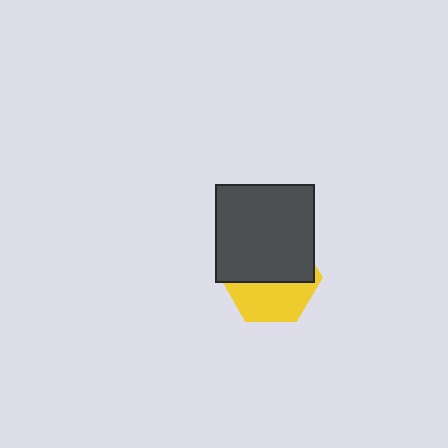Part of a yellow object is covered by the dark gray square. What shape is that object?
It is a hexagon.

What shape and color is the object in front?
The object in front is a dark gray square.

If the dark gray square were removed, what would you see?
You would see the complete yellow hexagon.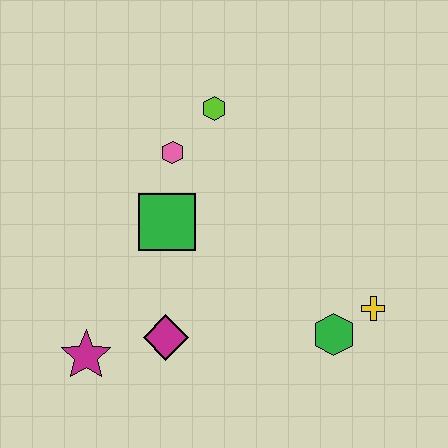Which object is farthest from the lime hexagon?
The magenta star is farthest from the lime hexagon.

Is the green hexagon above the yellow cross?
No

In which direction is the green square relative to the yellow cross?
The green square is to the left of the yellow cross.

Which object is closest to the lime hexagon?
The pink hexagon is closest to the lime hexagon.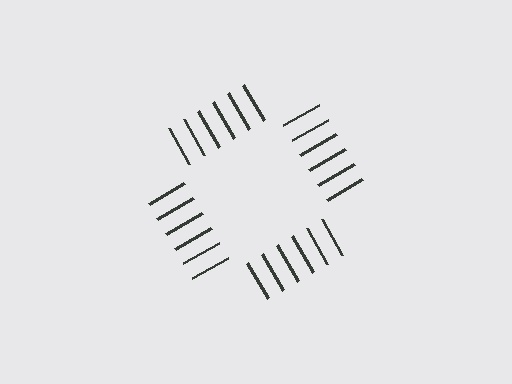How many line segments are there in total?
24 — 6 along each of the 4 edges.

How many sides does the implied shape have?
4 sides — the line-ends trace a square.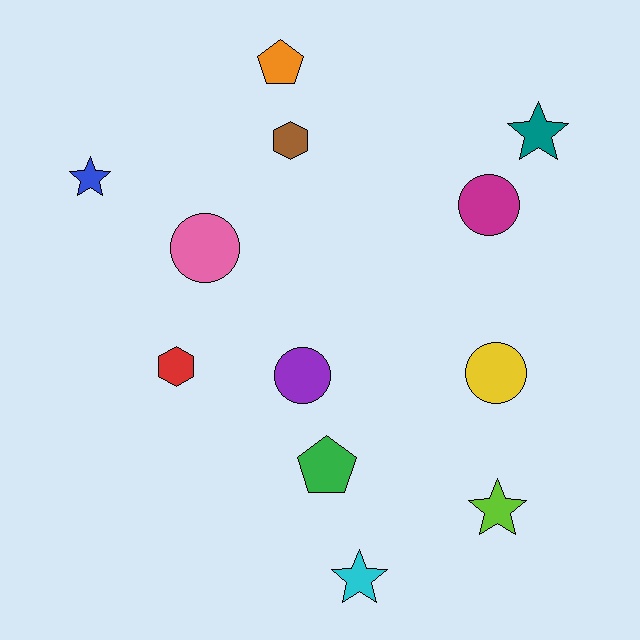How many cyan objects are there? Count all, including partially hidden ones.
There is 1 cyan object.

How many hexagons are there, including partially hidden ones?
There are 2 hexagons.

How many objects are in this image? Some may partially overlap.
There are 12 objects.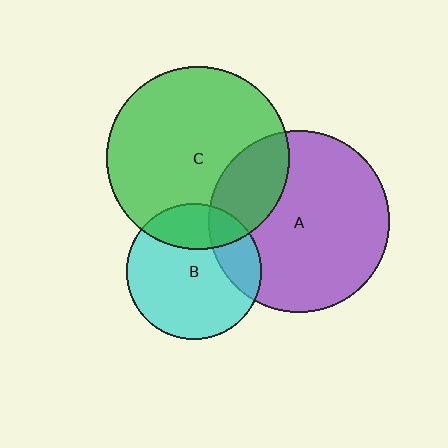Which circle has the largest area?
Circle C (green).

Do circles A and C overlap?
Yes.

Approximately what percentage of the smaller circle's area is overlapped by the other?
Approximately 25%.